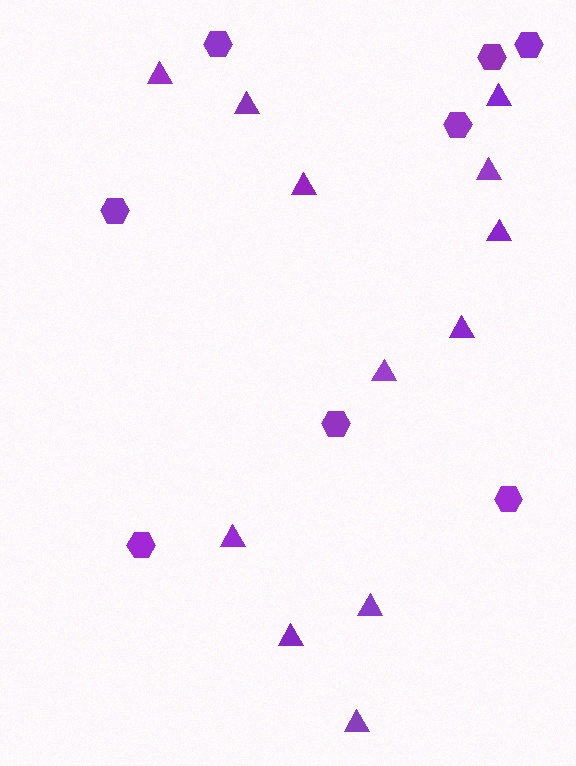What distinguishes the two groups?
There are 2 groups: one group of hexagons (8) and one group of triangles (12).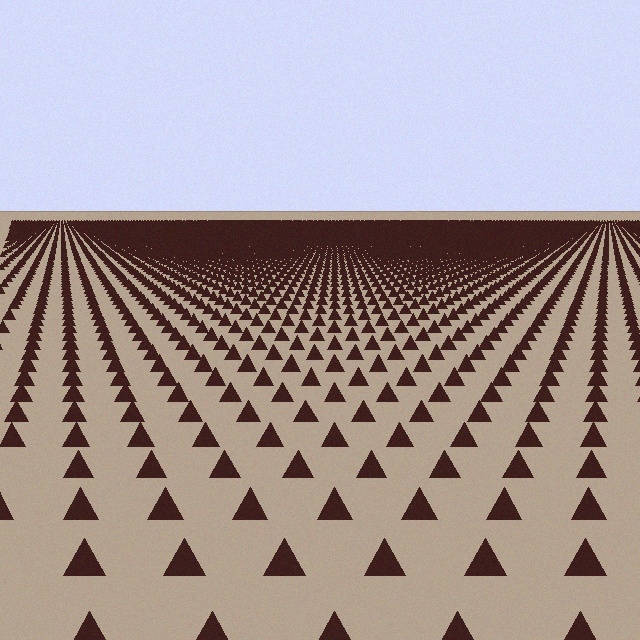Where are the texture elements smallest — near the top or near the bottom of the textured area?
Near the top.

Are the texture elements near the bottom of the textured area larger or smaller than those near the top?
Larger. Near the bottom, elements are closer to the viewer and appear at a bigger on-screen size.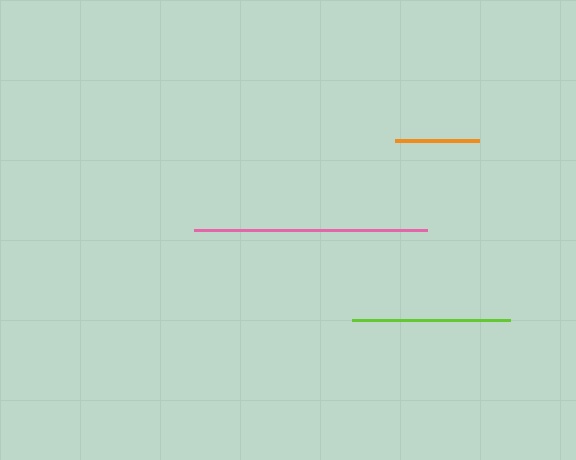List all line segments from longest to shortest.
From longest to shortest: pink, lime, orange.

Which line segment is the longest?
The pink line is the longest at approximately 233 pixels.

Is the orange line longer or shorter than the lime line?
The lime line is longer than the orange line.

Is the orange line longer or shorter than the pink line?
The pink line is longer than the orange line.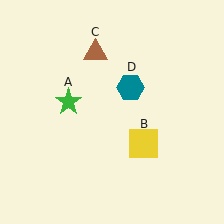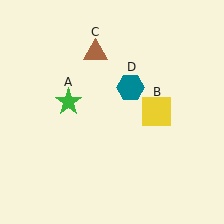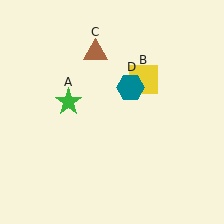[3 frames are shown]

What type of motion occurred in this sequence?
The yellow square (object B) rotated counterclockwise around the center of the scene.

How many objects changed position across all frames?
1 object changed position: yellow square (object B).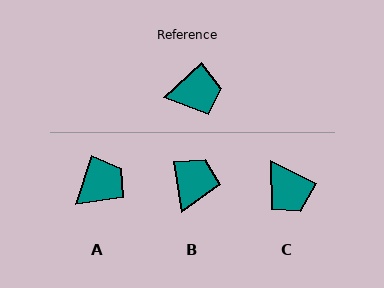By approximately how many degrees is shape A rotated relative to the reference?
Approximately 30 degrees counter-clockwise.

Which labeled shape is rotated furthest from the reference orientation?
C, about 68 degrees away.